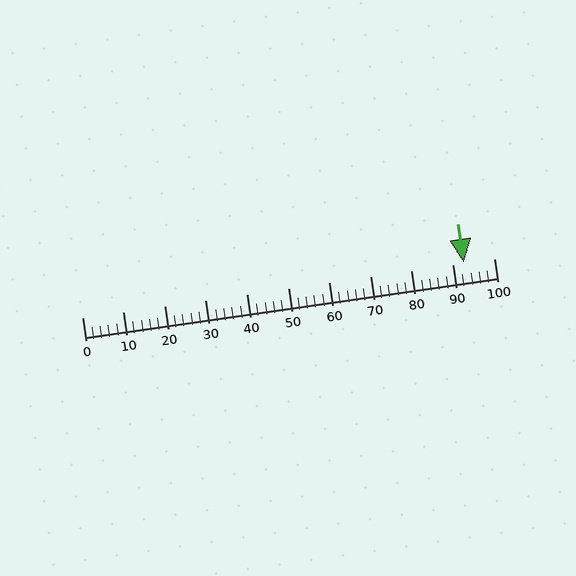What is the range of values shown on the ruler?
The ruler shows values from 0 to 100.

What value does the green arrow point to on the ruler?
The green arrow points to approximately 93.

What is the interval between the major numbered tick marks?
The major tick marks are spaced 10 units apart.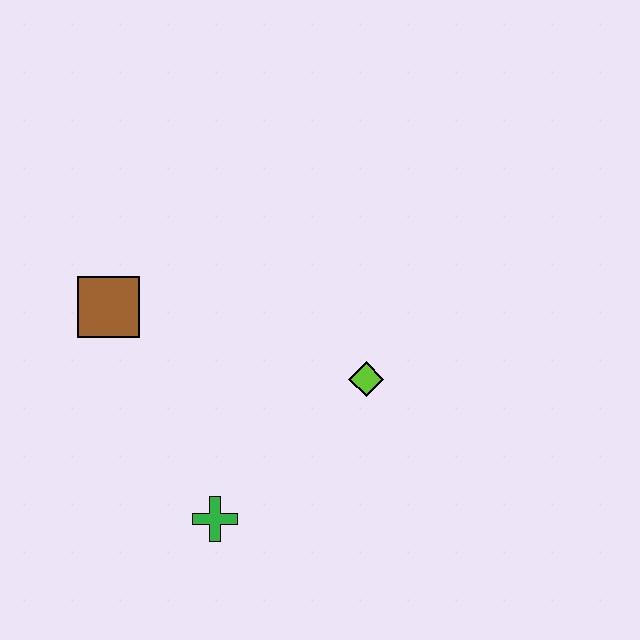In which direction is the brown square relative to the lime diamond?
The brown square is to the left of the lime diamond.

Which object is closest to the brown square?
The green cross is closest to the brown square.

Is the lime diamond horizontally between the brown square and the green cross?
No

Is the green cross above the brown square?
No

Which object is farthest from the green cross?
The brown square is farthest from the green cross.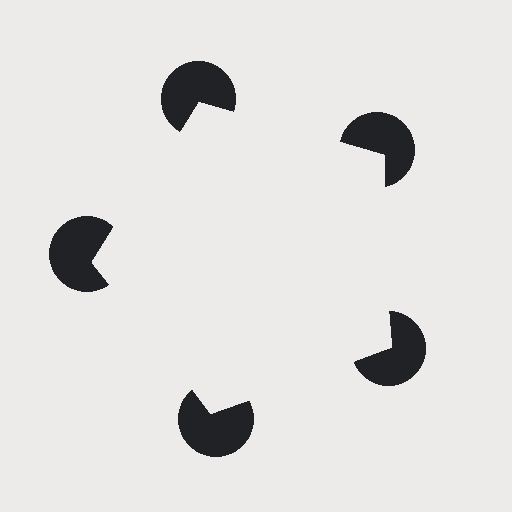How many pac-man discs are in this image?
There are 5 — one at each vertex of the illusory pentagon.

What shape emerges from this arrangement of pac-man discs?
An illusory pentagon — its edges are inferred from the aligned wedge cuts in the pac-man discs, not physically drawn.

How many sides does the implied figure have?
5 sides.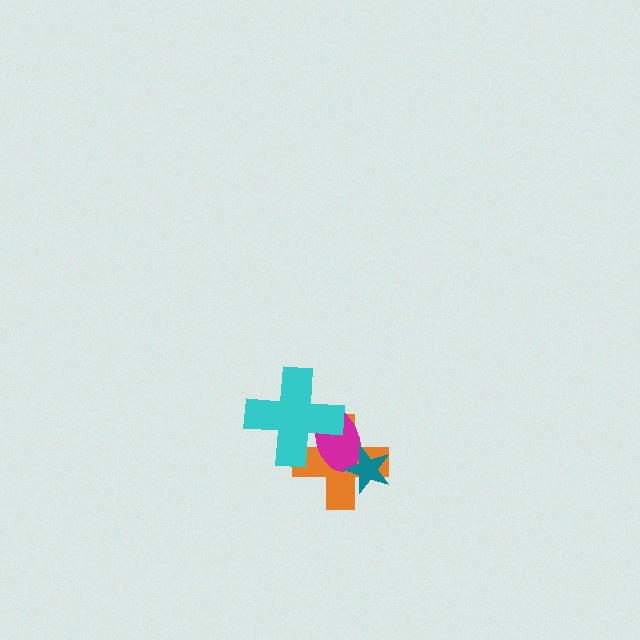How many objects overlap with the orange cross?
3 objects overlap with the orange cross.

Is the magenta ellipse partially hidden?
Yes, it is partially covered by another shape.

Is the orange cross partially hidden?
Yes, it is partially covered by another shape.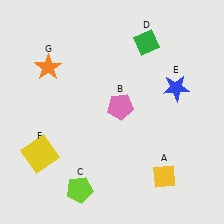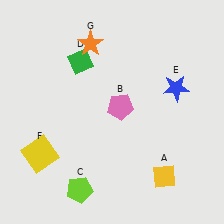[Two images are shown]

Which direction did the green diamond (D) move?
The green diamond (D) moved left.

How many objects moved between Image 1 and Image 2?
2 objects moved between the two images.